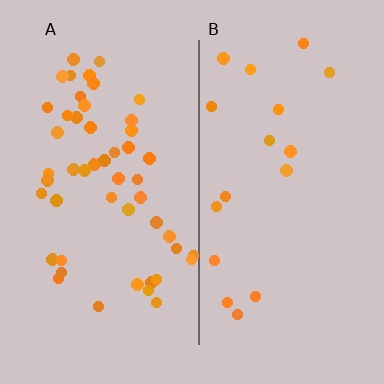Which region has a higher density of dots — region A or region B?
A (the left).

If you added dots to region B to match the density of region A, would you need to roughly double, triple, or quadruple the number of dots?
Approximately triple.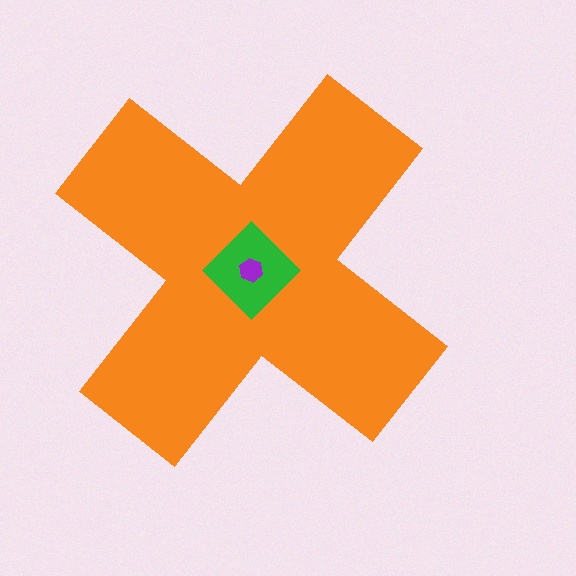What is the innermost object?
The purple hexagon.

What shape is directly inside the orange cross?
The green diamond.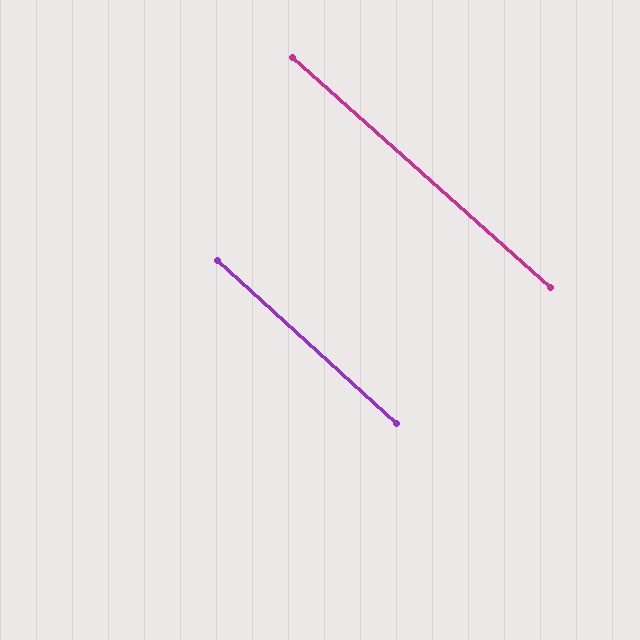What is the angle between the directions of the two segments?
Approximately 1 degree.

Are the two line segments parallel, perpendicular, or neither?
Parallel — their directions differ by only 0.9°.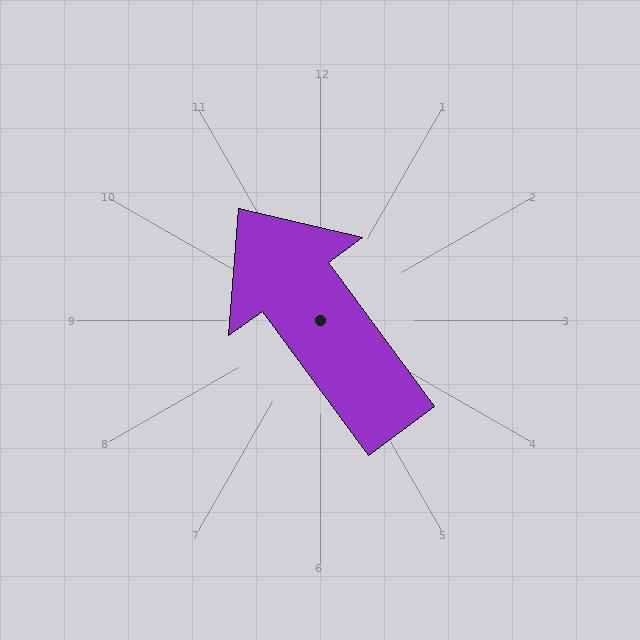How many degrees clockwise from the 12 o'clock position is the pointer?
Approximately 324 degrees.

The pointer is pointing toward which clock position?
Roughly 11 o'clock.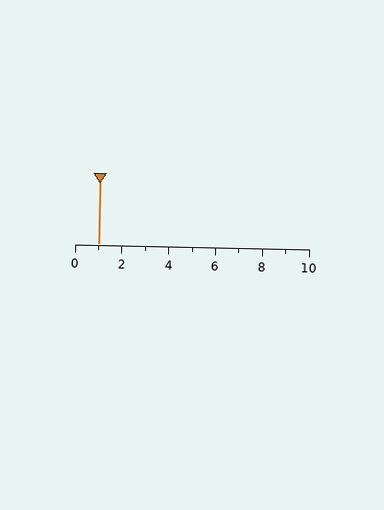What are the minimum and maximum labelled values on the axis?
The axis runs from 0 to 10.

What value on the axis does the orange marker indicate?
The marker indicates approximately 1.